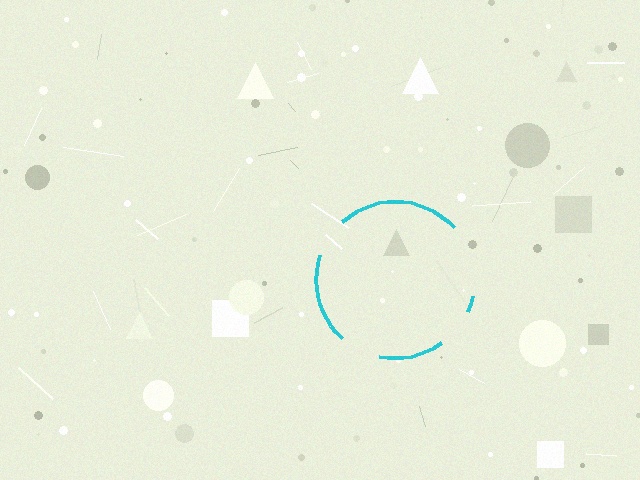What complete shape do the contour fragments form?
The contour fragments form a circle.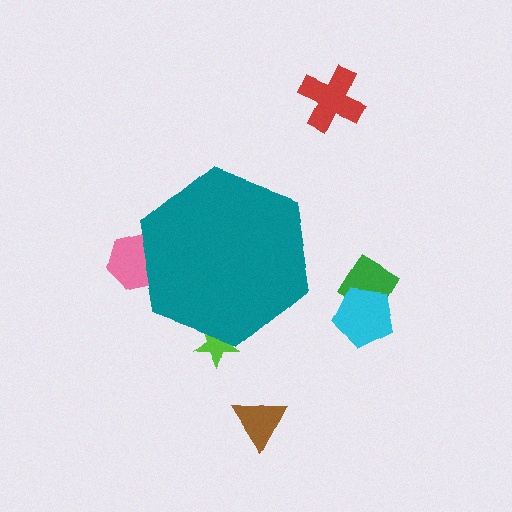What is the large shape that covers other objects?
A teal hexagon.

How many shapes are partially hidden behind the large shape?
2 shapes are partially hidden.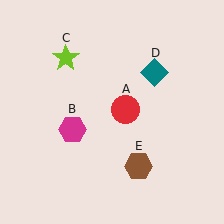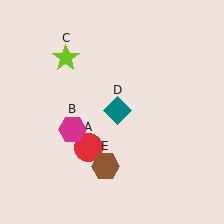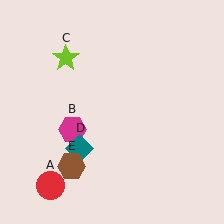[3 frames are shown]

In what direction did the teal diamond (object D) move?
The teal diamond (object D) moved down and to the left.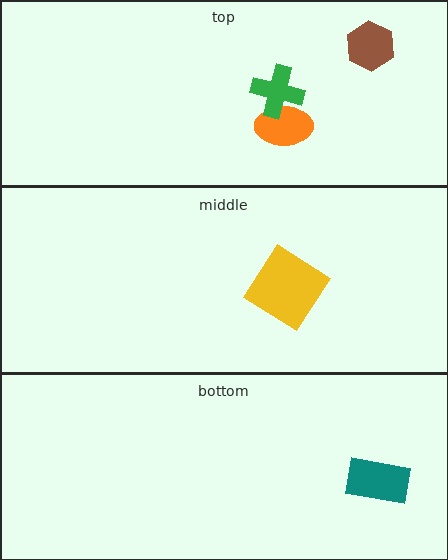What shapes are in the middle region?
The yellow diamond.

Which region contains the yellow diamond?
The middle region.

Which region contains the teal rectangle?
The bottom region.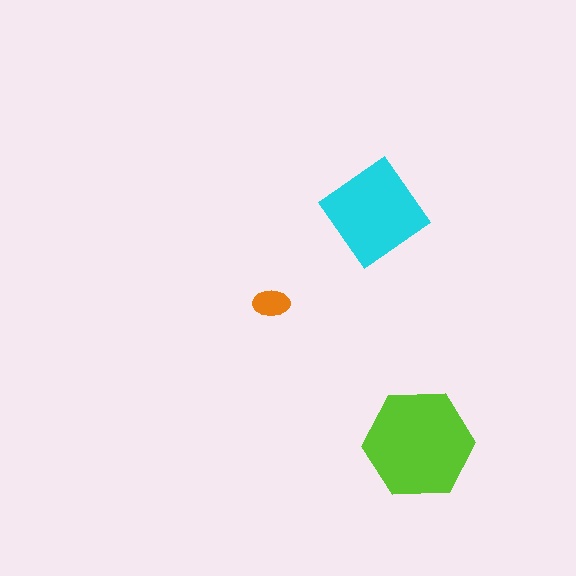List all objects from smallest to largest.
The orange ellipse, the cyan diamond, the lime hexagon.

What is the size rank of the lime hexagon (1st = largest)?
1st.